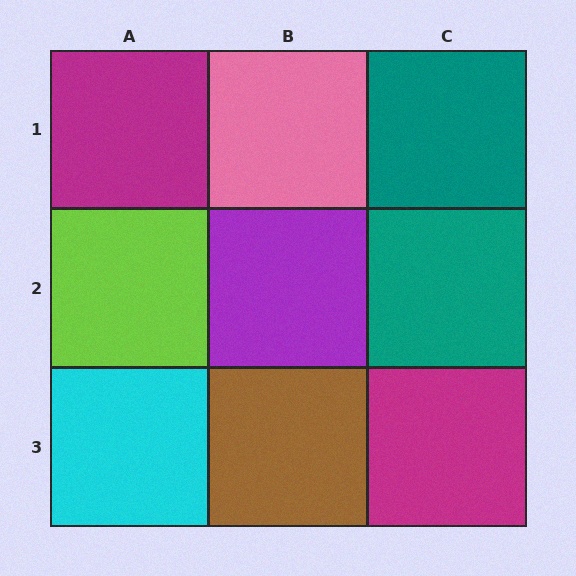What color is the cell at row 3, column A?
Cyan.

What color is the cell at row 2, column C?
Teal.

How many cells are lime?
1 cell is lime.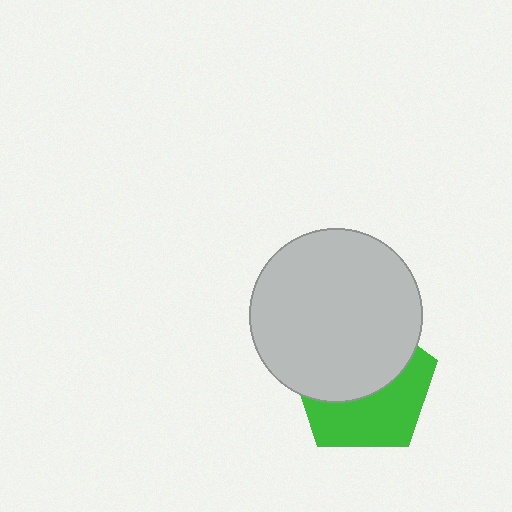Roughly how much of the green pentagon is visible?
About half of it is visible (roughly 47%).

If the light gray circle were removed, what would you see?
You would see the complete green pentagon.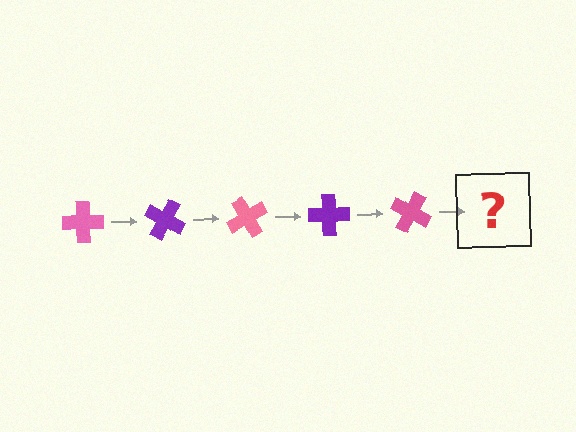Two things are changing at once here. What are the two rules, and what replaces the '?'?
The two rules are that it rotates 30 degrees each step and the color cycles through pink and purple. The '?' should be a purple cross, rotated 150 degrees from the start.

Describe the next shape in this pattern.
It should be a purple cross, rotated 150 degrees from the start.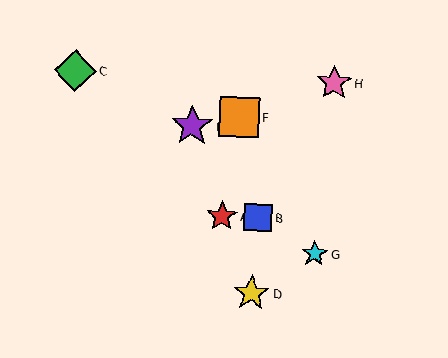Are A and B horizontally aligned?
Yes, both are at y≈216.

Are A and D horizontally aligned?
No, A is at y≈216 and D is at y≈293.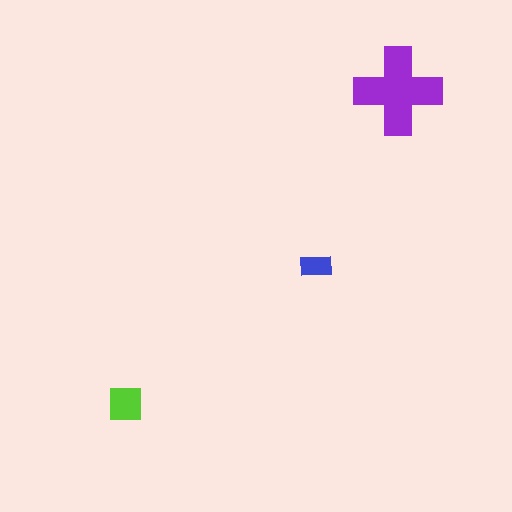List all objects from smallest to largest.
The blue rectangle, the lime square, the purple cross.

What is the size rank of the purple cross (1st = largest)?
1st.